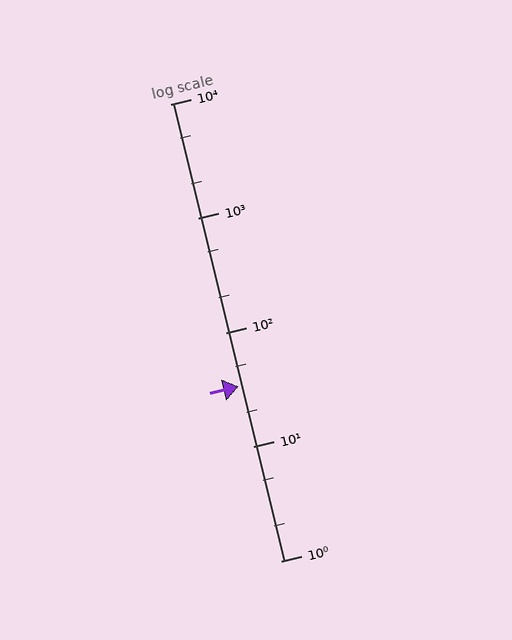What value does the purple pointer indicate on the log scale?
The pointer indicates approximately 34.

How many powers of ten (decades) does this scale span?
The scale spans 4 decades, from 1 to 10000.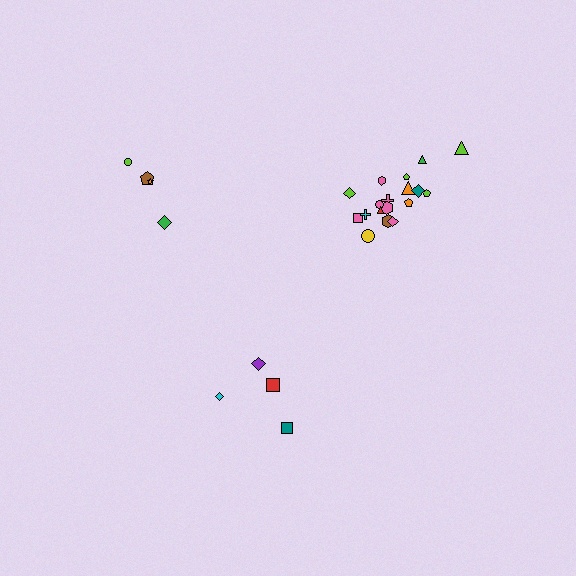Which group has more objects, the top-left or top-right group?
The top-right group.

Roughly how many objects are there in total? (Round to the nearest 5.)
Roughly 25 objects in total.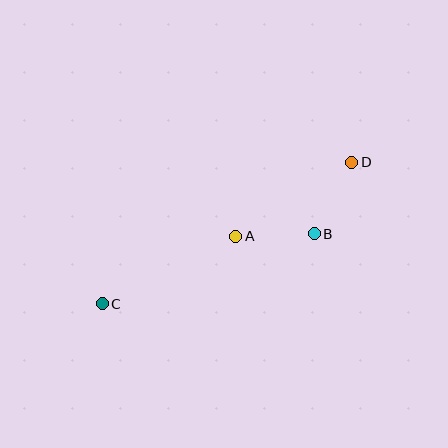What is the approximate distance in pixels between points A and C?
The distance between A and C is approximately 149 pixels.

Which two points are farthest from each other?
Points C and D are farthest from each other.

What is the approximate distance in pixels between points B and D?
The distance between B and D is approximately 80 pixels.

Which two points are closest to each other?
Points A and B are closest to each other.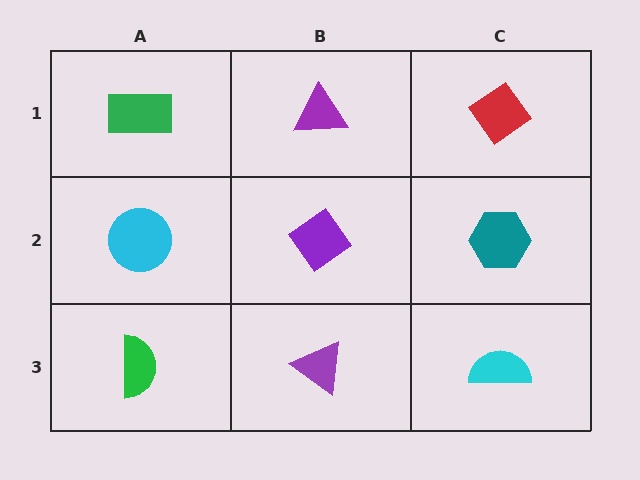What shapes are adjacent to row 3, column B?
A purple diamond (row 2, column B), a green semicircle (row 3, column A), a cyan semicircle (row 3, column C).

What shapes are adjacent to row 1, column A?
A cyan circle (row 2, column A), a purple triangle (row 1, column B).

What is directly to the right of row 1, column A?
A purple triangle.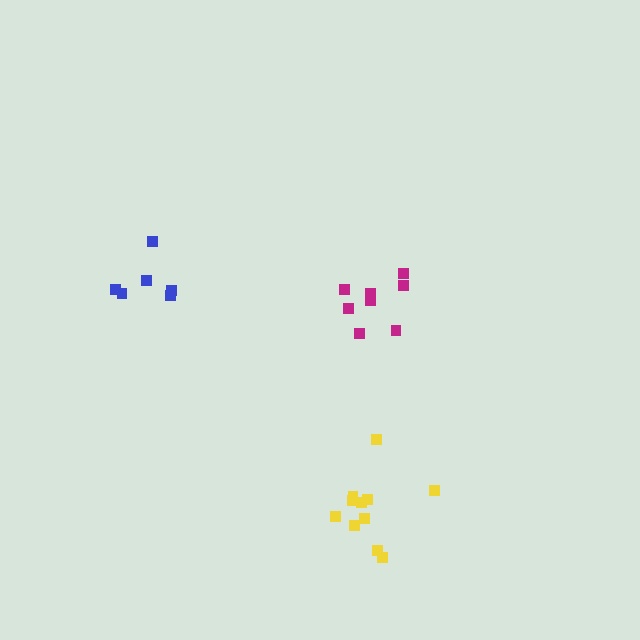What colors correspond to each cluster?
The clusters are colored: blue, yellow, magenta.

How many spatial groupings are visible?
There are 3 spatial groupings.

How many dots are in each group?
Group 1: 6 dots, Group 2: 11 dots, Group 3: 8 dots (25 total).